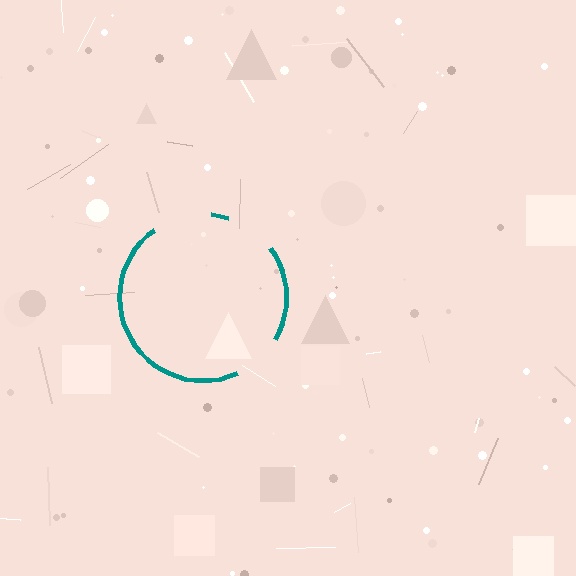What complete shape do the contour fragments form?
The contour fragments form a circle.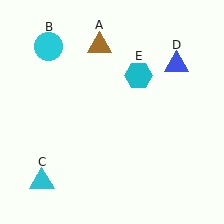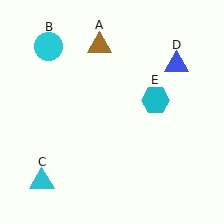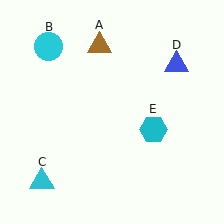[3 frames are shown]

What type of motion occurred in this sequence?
The cyan hexagon (object E) rotated clockwise around the center of the scene.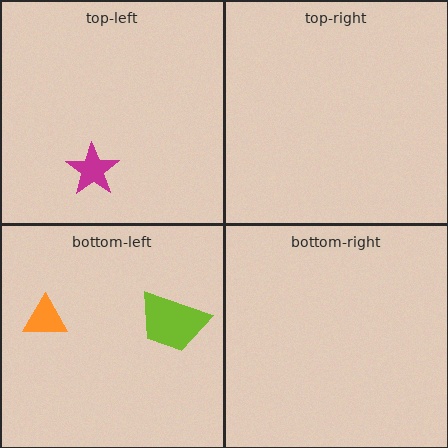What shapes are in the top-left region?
The magenta star.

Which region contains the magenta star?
The top-left region.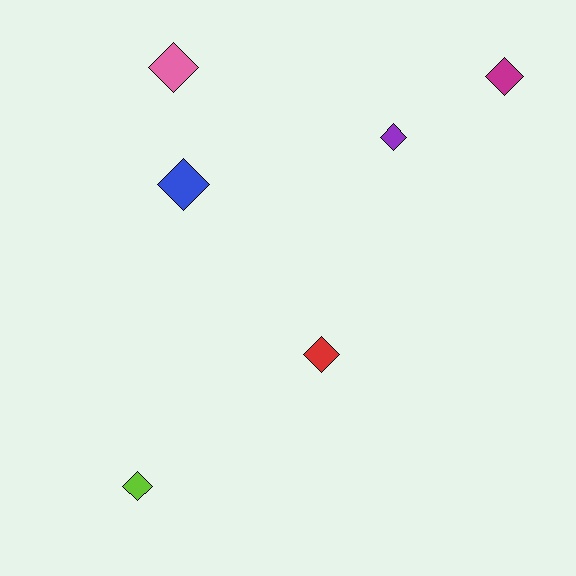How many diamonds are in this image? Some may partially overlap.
There are 6 diamonds.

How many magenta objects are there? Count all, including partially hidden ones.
There is 1 magenta object.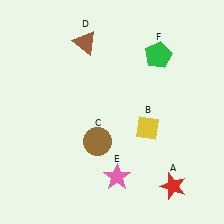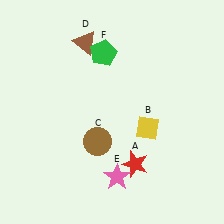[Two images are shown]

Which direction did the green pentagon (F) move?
The green pentagon (F) moved left.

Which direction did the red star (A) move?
The red star (A) moved left.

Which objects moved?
The objects that moved are: the red star (A), the green pentagon (F).